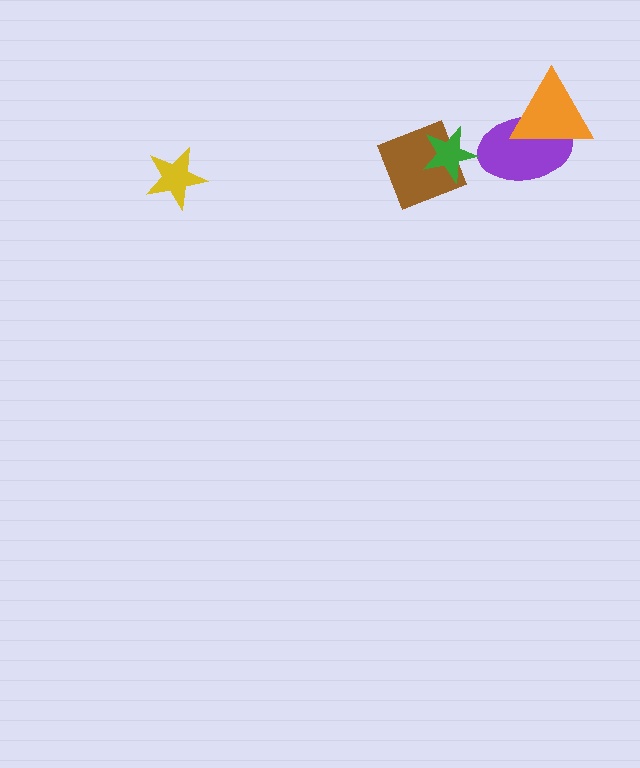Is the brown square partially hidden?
Yes, it is partially covered by another shape.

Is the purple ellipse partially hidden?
Yes, it is partially covered by another shape.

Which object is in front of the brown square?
The green star is in front of the brown square.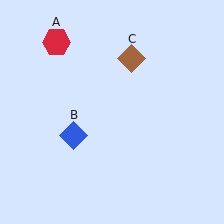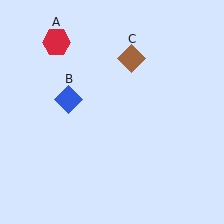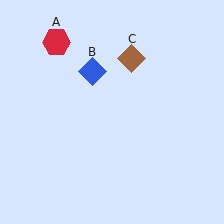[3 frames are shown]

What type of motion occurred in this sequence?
The blue diamond (object B) rotated clockwise around the center of the scene.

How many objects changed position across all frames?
1 object changed position: blue diamond (object B).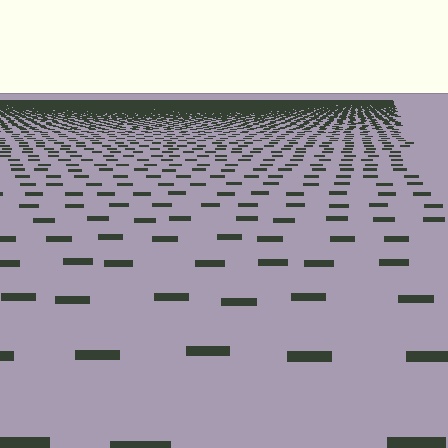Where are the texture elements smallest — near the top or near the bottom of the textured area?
Near the top.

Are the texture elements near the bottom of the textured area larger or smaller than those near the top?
Larger. Near the bottom, elements are closer to the viewer and appear at a bigger on-screen size.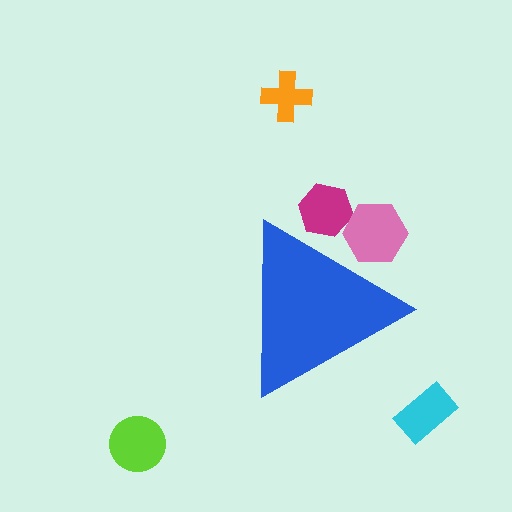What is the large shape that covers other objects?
A blue triangle.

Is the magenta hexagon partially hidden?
Yes, the magenta hexagon is partially hidden behind the blue triangle.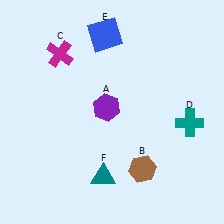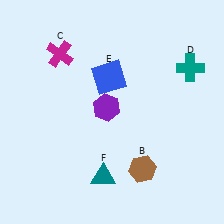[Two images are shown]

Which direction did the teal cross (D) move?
The teal cross (D) moved up.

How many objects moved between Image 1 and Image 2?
2 objects moved between the two images.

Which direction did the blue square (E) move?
The blue square (E) moved down.